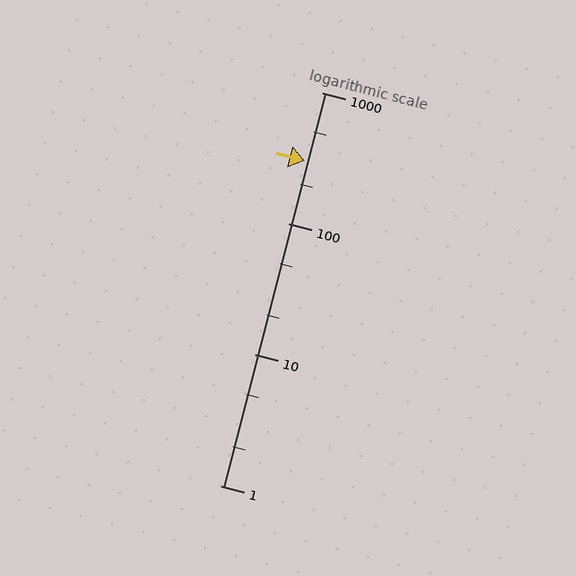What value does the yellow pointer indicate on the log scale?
The pointer indicates approximately 300.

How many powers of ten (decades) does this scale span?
The scale spans 3 decades, from 1 to 1000.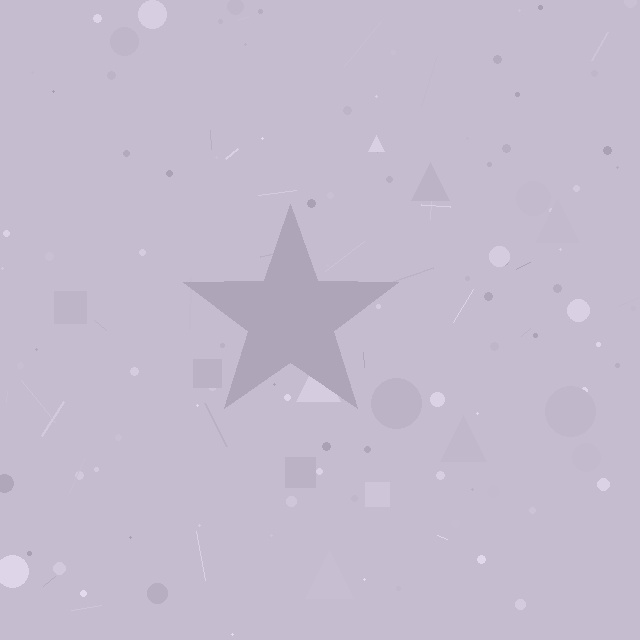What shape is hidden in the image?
A star is hidden in the image.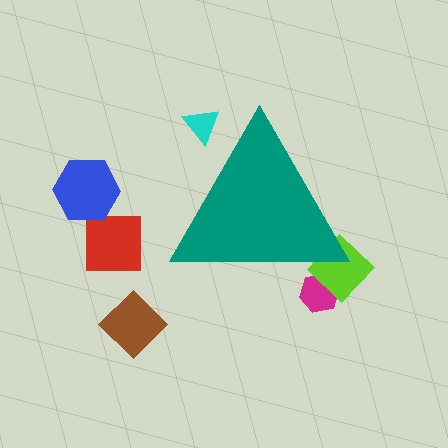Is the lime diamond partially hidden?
Yes, the lime diamond is partially hidden behind the teal triangle.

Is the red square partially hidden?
No, the red square is fully visible.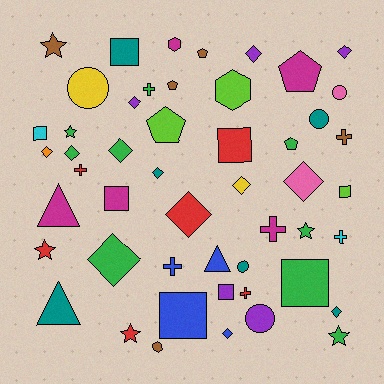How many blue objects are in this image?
There are 4 blue objects.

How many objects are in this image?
There are 50 objects.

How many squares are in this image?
There are 8 squares.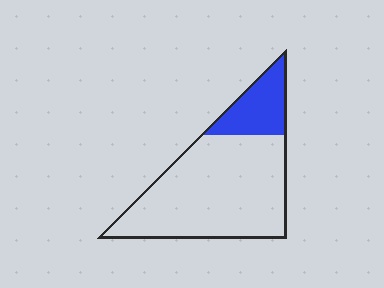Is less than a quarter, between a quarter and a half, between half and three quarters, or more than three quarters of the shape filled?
Less than a quarter.